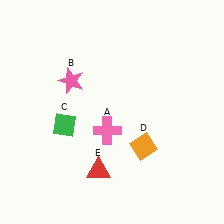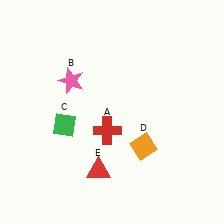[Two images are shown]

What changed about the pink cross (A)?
In Image 1, A is pink. In Image 2, it changed to red.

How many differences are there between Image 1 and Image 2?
There is 1 difference between the two images.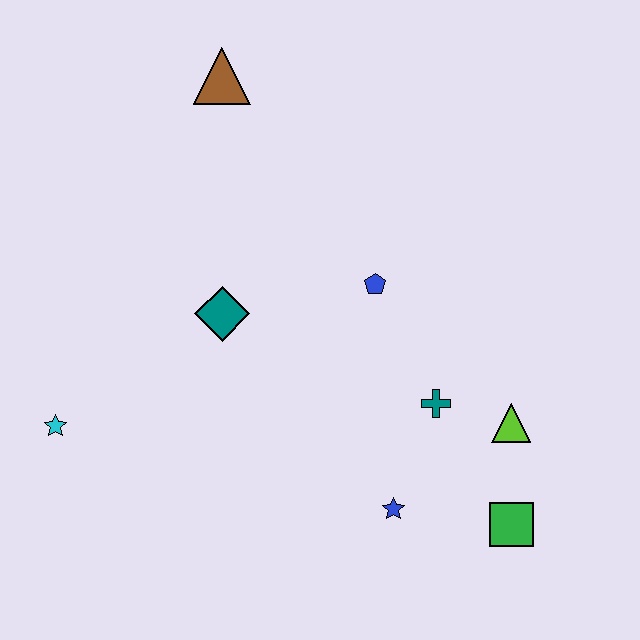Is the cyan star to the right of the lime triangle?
No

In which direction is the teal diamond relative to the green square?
The teal diamond is to the left of the green square.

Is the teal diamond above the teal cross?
Yes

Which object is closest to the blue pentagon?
The teal cross is closest to the blue pentagon.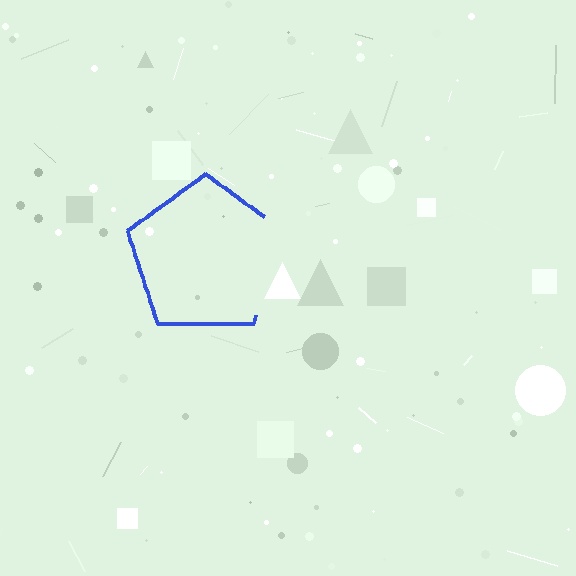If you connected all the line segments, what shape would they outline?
They would outline a pentagon.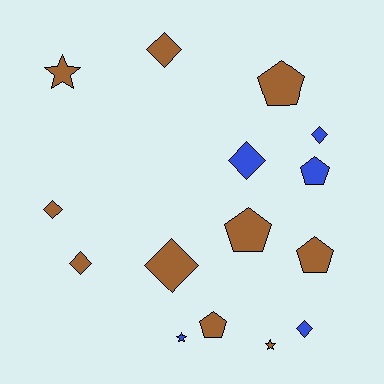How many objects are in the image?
There are 15 objects.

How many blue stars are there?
There is 1 blue star.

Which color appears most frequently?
Brown, with 10 objects.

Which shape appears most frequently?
Diamond, with 7 objects.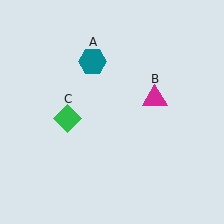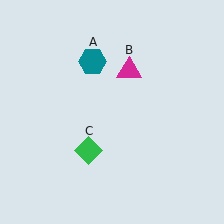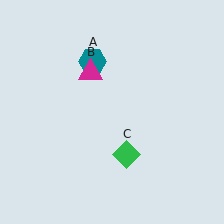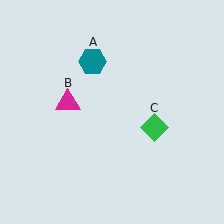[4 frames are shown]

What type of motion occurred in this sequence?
The magenta triangle (object B), green diamond (object C) rotated counterclockwise around the center of the scene.